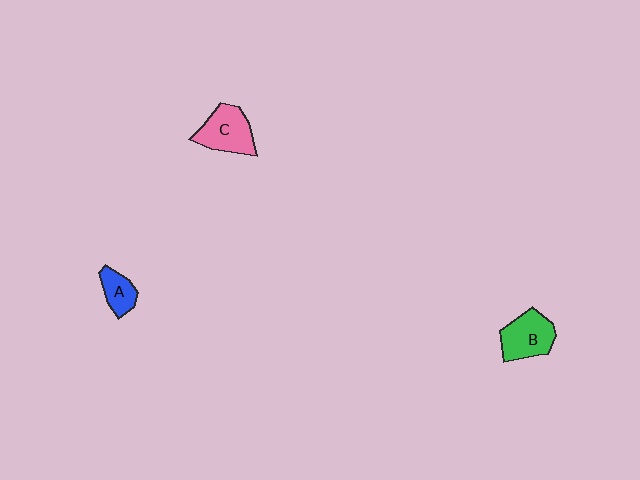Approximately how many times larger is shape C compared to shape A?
Approximately 1.7 times.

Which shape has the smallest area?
Shape A (blue).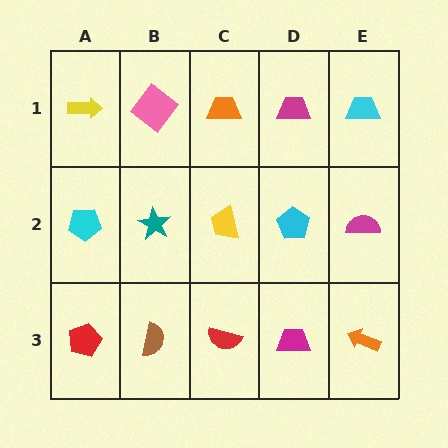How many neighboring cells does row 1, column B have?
3.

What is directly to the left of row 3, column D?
A red semicircle.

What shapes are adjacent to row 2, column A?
A yellow arrow (row 1, column A), a red pentagon (row 3, column A), a teal star (row 2, column B).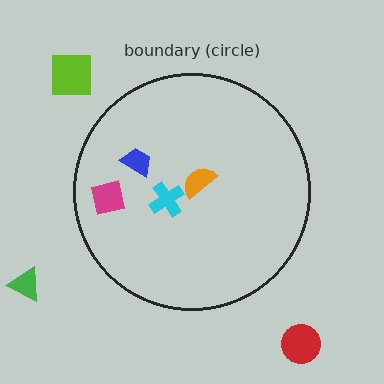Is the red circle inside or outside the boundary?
Outside.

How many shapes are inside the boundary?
4 inside, 3 outside.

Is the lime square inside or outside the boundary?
Outside.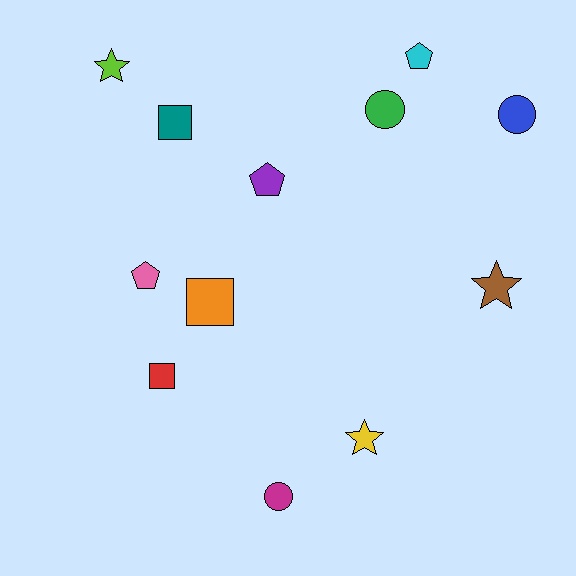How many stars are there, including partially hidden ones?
There are 3 stars.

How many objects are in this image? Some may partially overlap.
There are 12 objects.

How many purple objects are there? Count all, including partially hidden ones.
There is 1 purple object.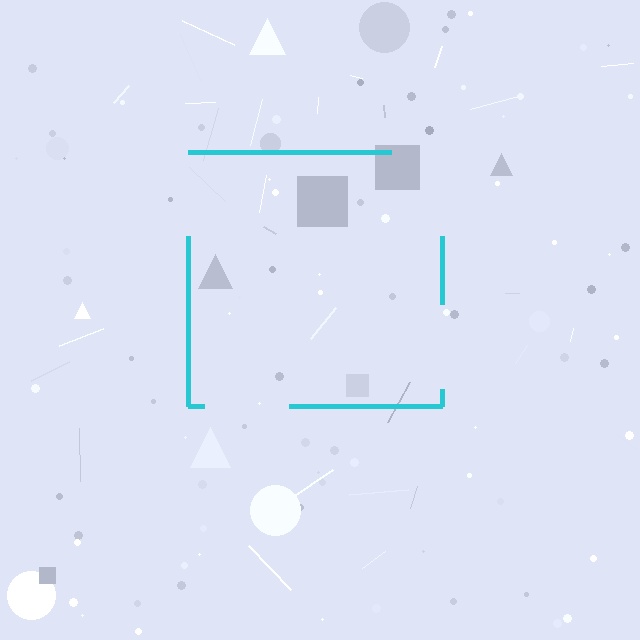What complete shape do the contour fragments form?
The contour fragments form a square.